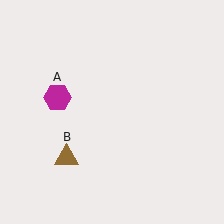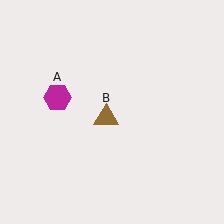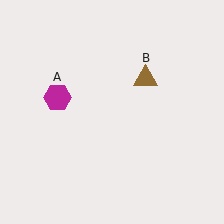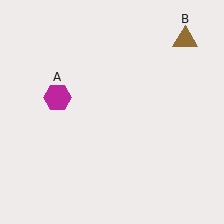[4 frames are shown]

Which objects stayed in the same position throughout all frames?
Magenta hexagon (object A) remained stationary.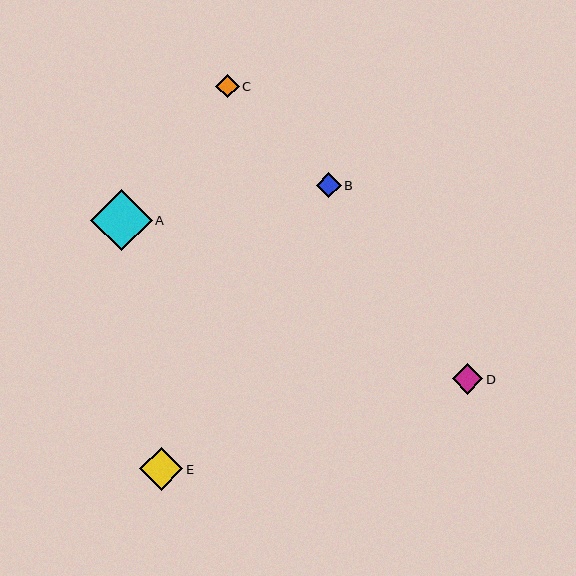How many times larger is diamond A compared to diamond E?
Diamond A is approximately 1.4 times the size of diamond E.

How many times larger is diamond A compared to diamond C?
Diamond A is approximately 2.7 times the size of diamond C.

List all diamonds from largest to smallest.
From largest to smallest: A, E, D, B, C.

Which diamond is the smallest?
Diamond C is the smallest with a size of approximately 23 pixels.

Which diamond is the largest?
Diamond A is the largest with a size of approximately 61 pixels.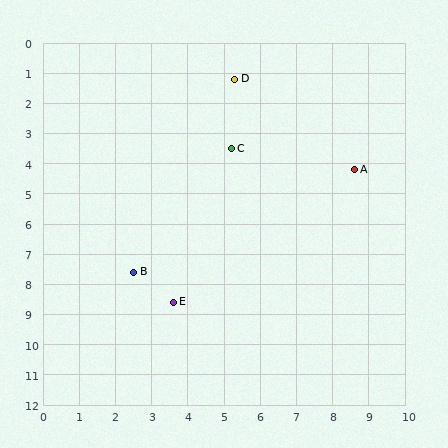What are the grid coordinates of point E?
Point E is at approximately (3.6, 8.6).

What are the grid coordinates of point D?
Point D is at approximately (5.3, 1.2).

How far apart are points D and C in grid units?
Points D and C are about 2.3 grid units apart.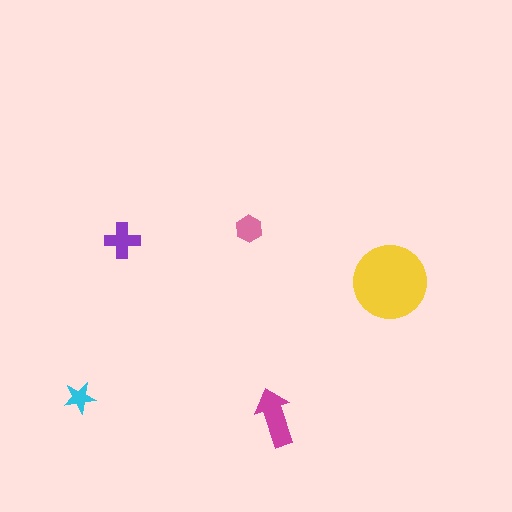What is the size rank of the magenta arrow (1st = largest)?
2nd.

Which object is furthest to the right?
The yellow circle is rightmost.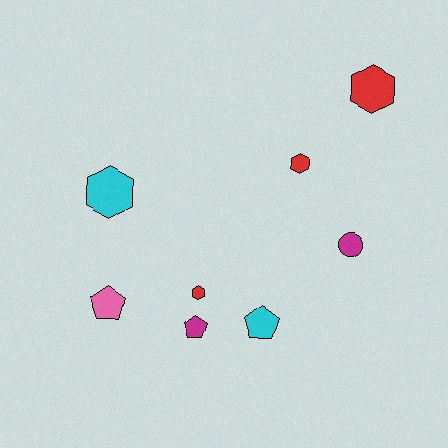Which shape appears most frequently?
Hexagon, with 4 objects.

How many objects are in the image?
There are 8 objects.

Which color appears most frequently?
Red, with 3 objects.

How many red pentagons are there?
There are no red pentagons.